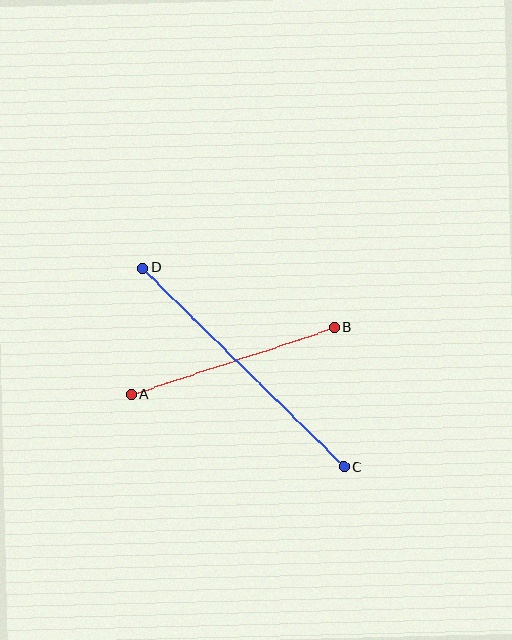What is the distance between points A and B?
The distance is approximately 214 pixels.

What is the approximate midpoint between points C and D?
The midpoint is at approximately (243, 367) pixels.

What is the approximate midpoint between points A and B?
The midpoint is at approximately (233, 361) pixels.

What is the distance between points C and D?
The distance is approximately 283 pixels.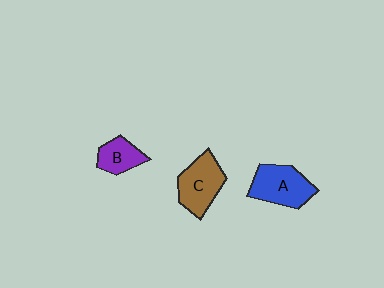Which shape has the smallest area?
Shape B (purple).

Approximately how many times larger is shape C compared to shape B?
Approximately 1.6 times.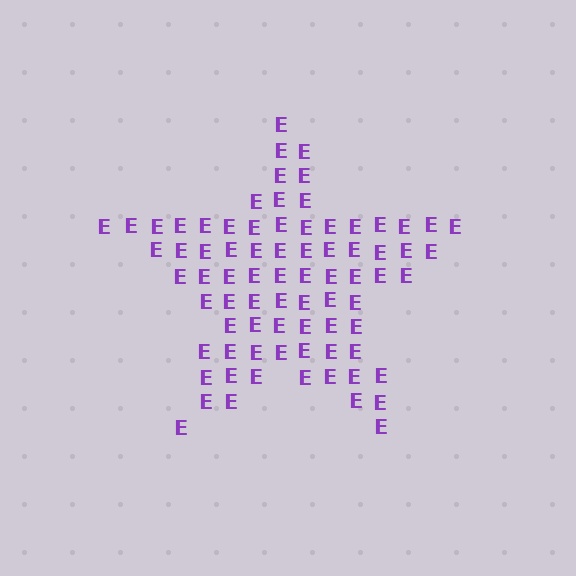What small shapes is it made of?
It is made of small letter E's.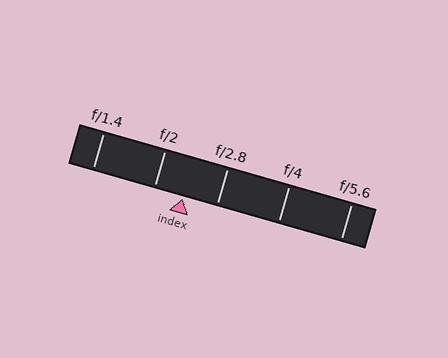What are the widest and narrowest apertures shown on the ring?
The widest aperture shown is f/1.4 and the narrowest is f/5.6.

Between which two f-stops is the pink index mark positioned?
The index mark is between f/2 and f/2.8.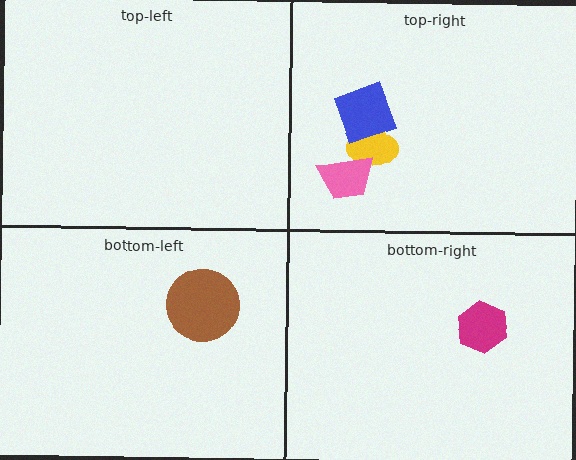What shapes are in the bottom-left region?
The brown circle.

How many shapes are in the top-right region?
3.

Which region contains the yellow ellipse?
The top-right region.